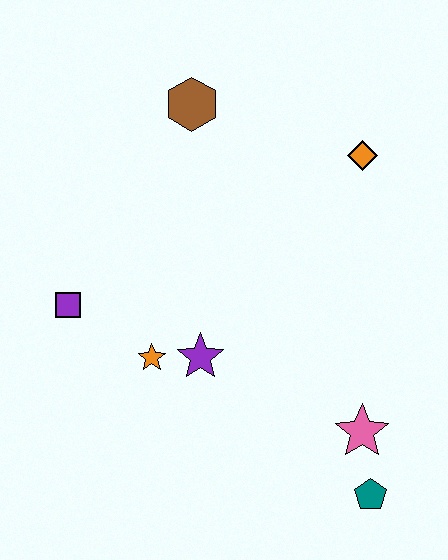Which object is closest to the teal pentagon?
The pink star is closest to the teal pentagon.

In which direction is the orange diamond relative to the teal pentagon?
The orange diamond is above the teal pentagon.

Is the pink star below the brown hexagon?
Yes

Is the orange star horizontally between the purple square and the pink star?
Yes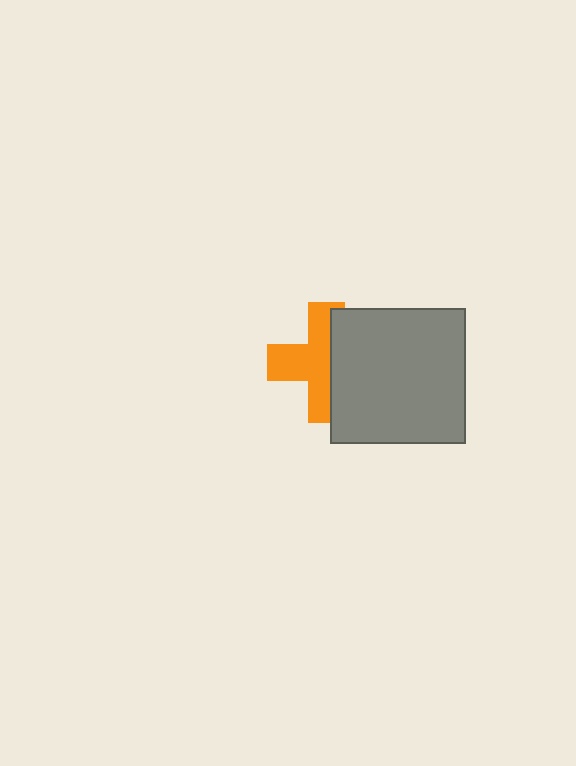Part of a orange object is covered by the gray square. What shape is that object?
It is a cross.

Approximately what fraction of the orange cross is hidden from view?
Roughly 45% of the orange cross is hidden behind the gray square.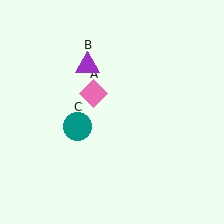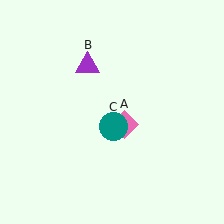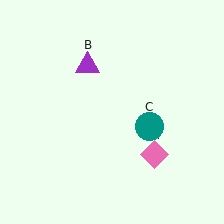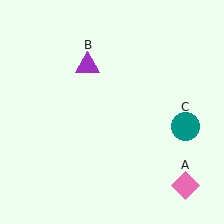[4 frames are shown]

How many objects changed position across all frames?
2 objects changed position: pink diamond (object A), teal circle (object C).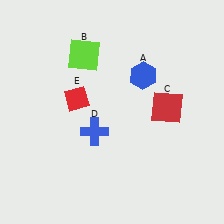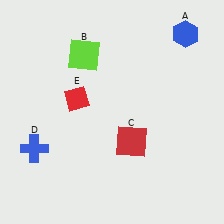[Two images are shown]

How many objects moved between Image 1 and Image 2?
3 objects moved between the two images.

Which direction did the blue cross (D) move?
The blue cross (D) moved left.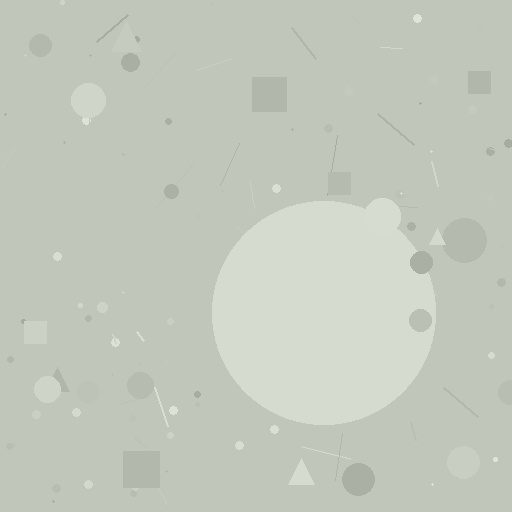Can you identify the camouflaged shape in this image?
The camouflaged shape is a circle.